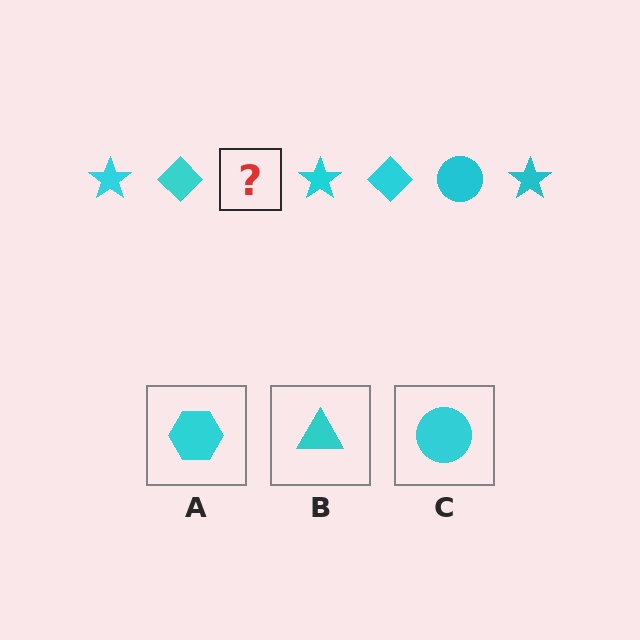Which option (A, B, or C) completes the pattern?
C.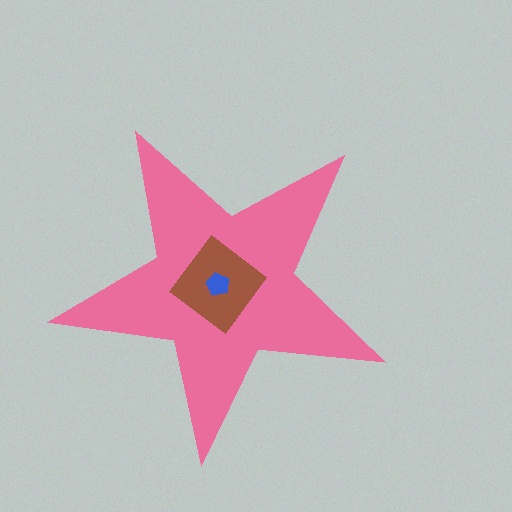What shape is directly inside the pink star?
The brown diamond.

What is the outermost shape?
The pink star.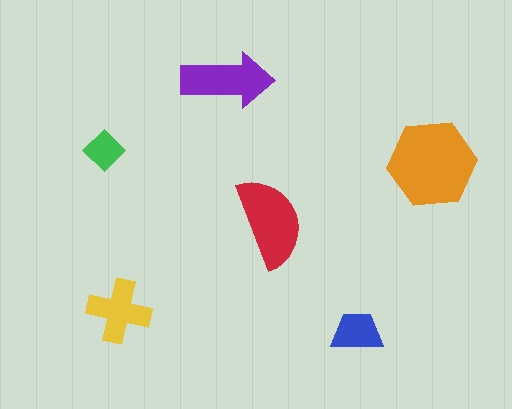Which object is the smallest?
The green diamond.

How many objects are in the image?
There are 6 objects in the image.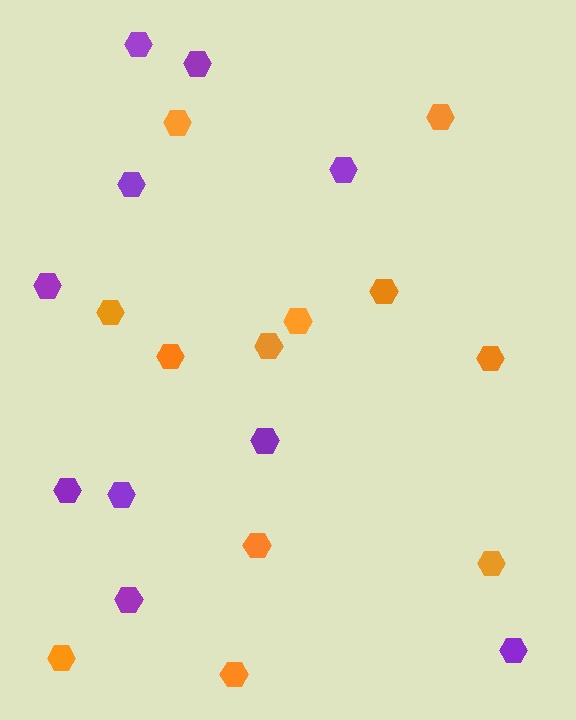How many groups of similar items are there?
There are 2 groups: one group of orange hexagons (12) and one group of purple hexagons (10).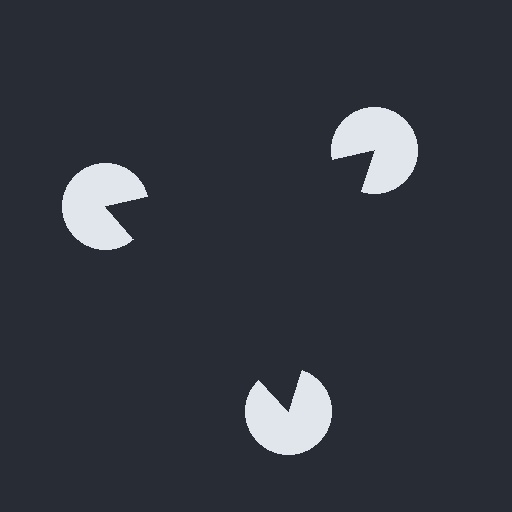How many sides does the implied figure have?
3 sides.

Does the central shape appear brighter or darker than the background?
It typically appears slightly darker than the background, even though no actual brightness change is drawn.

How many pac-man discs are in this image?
There are 3 — one at each vertex of the illusory triangle.